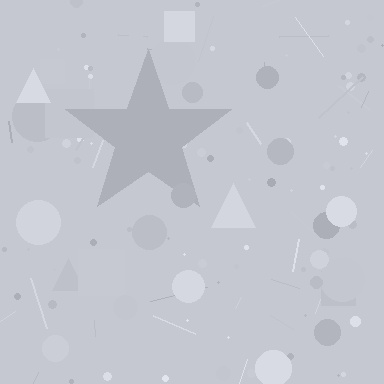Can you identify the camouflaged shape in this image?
The camouflaged shape is a star.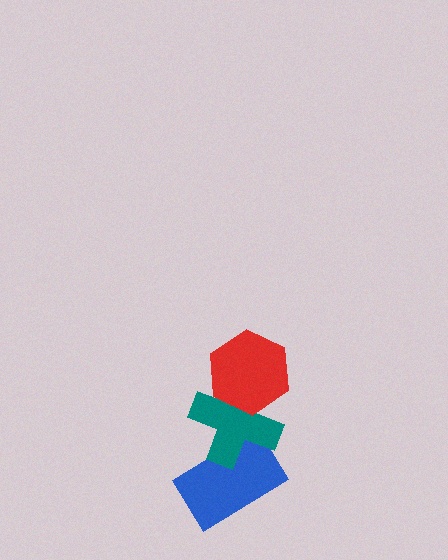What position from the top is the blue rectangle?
The blue rectangle is 3rd from the top.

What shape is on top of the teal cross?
The red hexagon is on top of the teal cross.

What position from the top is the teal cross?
The teal cross is 2nd from the top.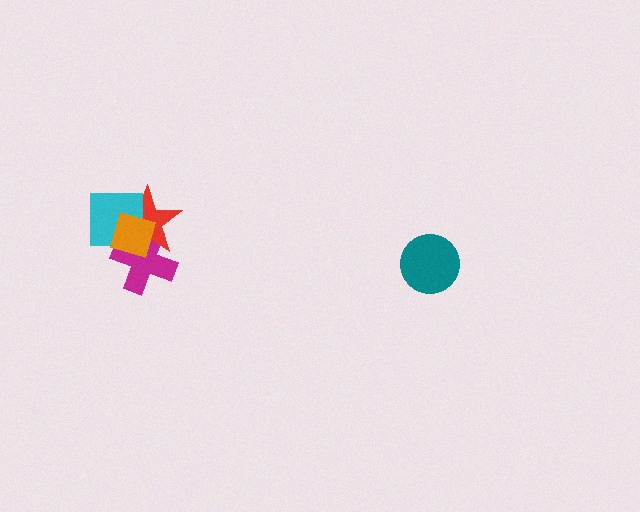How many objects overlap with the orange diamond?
3 objects overlap with the orange diamond.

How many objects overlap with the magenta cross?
3 objects overlap with the magenta cross.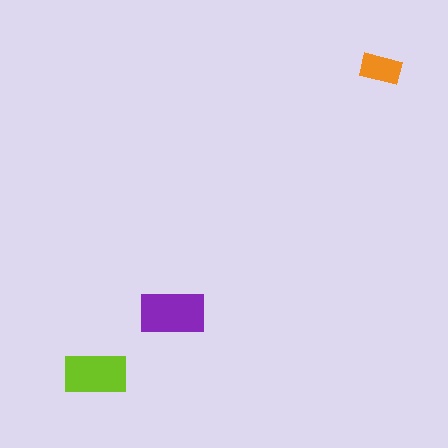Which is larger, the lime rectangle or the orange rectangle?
The lime one.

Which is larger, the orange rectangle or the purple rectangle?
The purple one.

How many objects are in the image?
There are 3 objects in the image.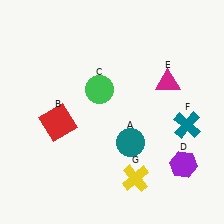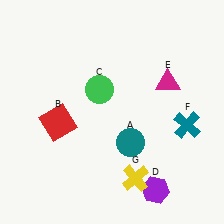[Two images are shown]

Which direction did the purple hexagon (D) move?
The purple hexagon (D) moved left.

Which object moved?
The purple hexagon (D) moved left.